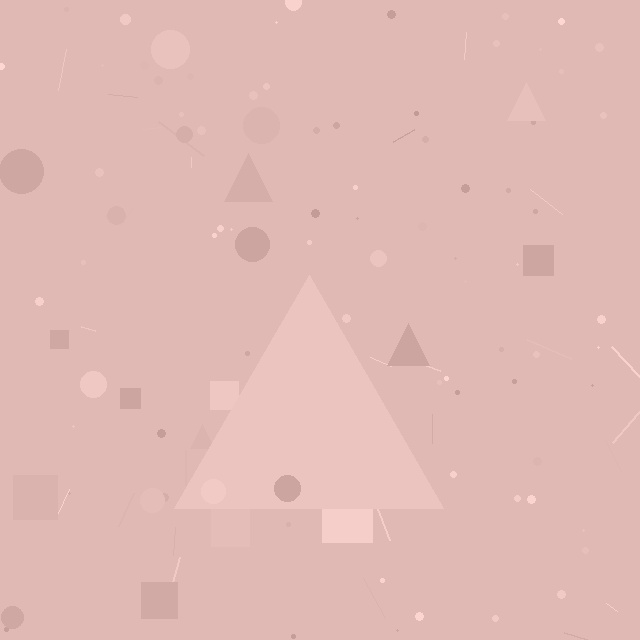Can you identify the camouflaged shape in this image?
The camouflaged shape is a triangle.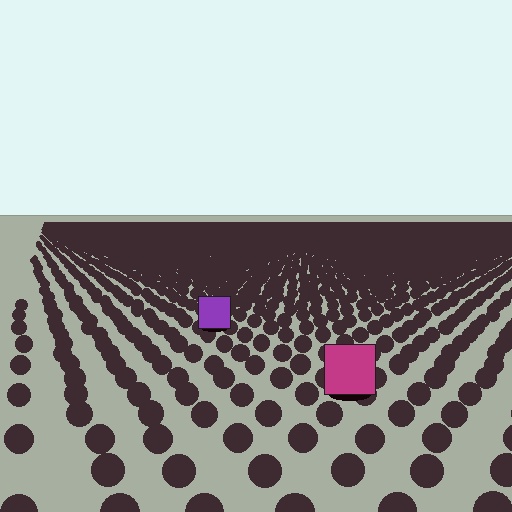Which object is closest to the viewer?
The magenta square is closest. The texture marks near it are larger and more spread out.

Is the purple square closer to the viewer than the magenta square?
No. The magenta square is closer — you can tell from the texture gradient: the ground texture is coarser near it.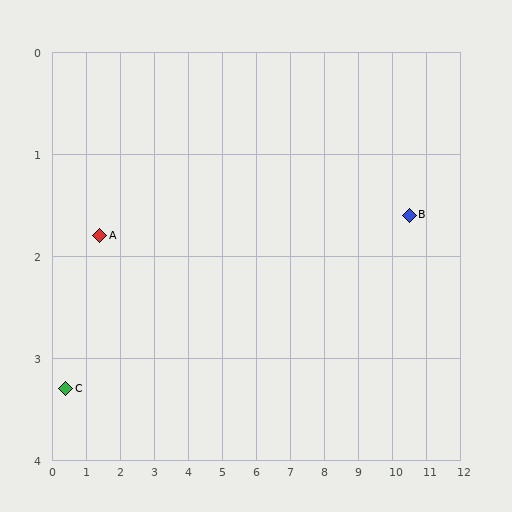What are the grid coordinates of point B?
Point B is at approximately (10.5, 1.6).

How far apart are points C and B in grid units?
Points C and B are about 10.2 grid units apart.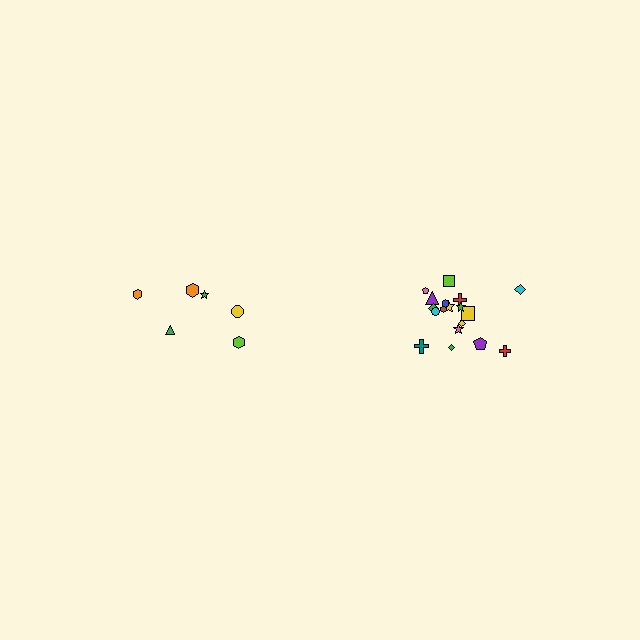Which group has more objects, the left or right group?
The right group.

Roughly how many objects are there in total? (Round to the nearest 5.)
Roughly 25 objects in total.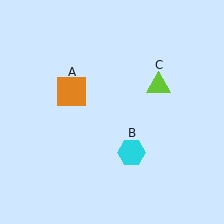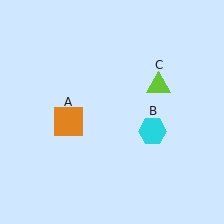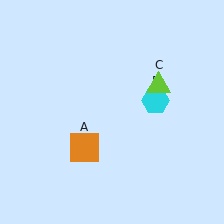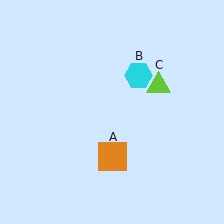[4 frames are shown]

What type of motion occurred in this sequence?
The orange square (object A), cyan hexagon (object B) rotated counterclockwise around the center of the scene.